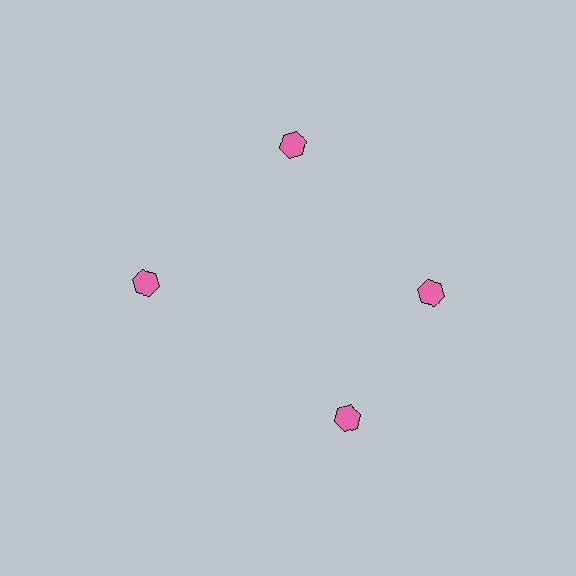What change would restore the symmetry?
The symmetry would be restored by rotating it back into even spacing with its neighbors so that all 4 hexagons sit at equal angles and equal distance from the center.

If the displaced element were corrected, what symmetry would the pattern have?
It would have 4-fold rotational symmetry — the pattern would map onto itself every 90 degrees.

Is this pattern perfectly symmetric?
No. The 4 pink hexagons are arranged in a ring, but one element near the 6 o'clock position is rotated out of alignment along the ring, breaking the 4-fold rotational symmetry.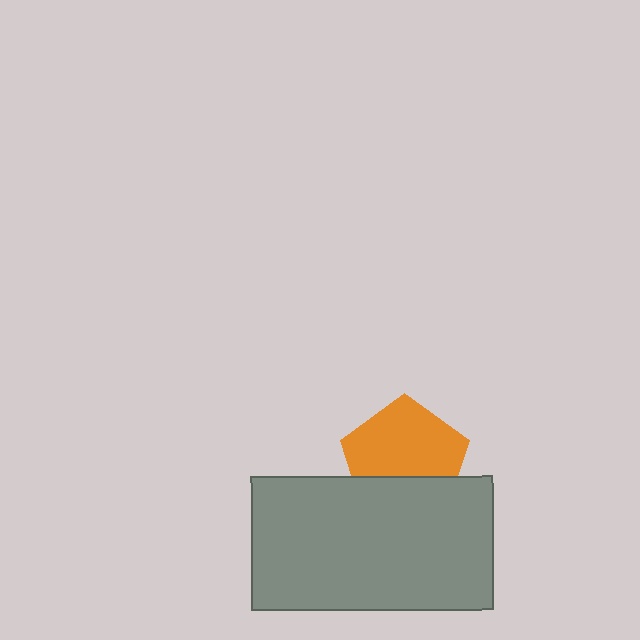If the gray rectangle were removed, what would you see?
You would see the complete orange pentagon.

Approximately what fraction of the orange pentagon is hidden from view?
Roughly 35% of the orange pentagon is hidden behind the gray rectangle.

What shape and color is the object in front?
The object in front is a gray rectangle.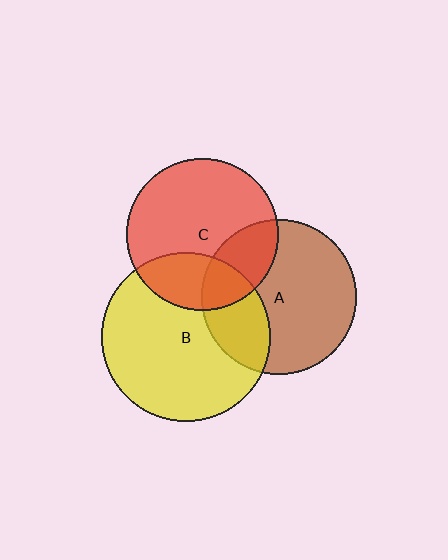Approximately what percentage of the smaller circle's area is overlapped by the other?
Approximately 30%.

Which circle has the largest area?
Circle B (yellow).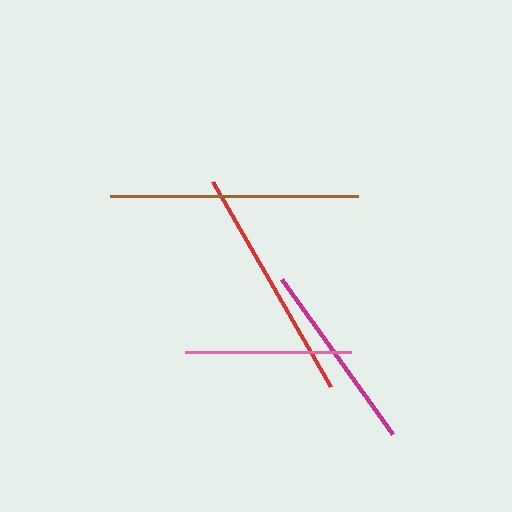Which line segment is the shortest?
The pink line is the shortest at approximately 165 pixels.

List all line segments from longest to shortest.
From longest to shortest: brown, red, magenta, pink.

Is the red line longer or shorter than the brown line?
The brown line is longer than the red line.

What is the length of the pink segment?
The pink segment is approximately 165 pixels long.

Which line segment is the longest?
The brown line is the longest at approximately 248 pixels.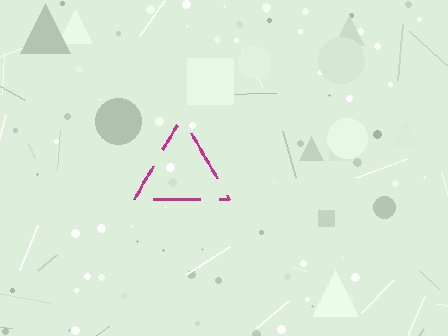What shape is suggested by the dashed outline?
The dashed outline suggests a triangle.